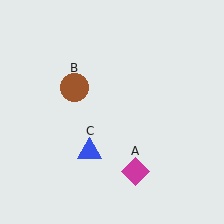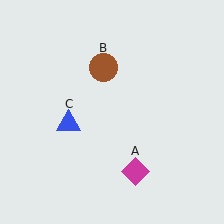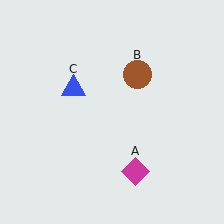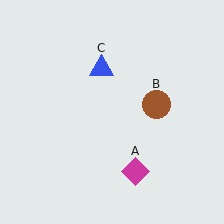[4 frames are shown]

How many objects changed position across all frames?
2 objects changed position: brown circle (object B), blue triangle (object C).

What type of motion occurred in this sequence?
The brown circle (object B), blue triangle (object C) rotated clockwise around the center of the scene.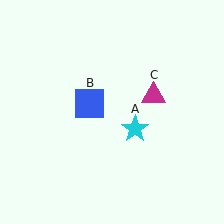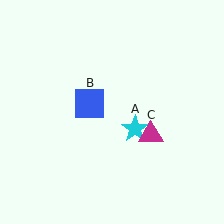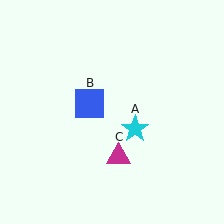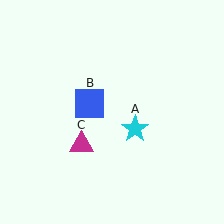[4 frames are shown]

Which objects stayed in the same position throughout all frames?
Cyan star (object A) and blue square (object B) remained stationary.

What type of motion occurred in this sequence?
The magenta triangle (object C) rotated clockwise around the center of the scene.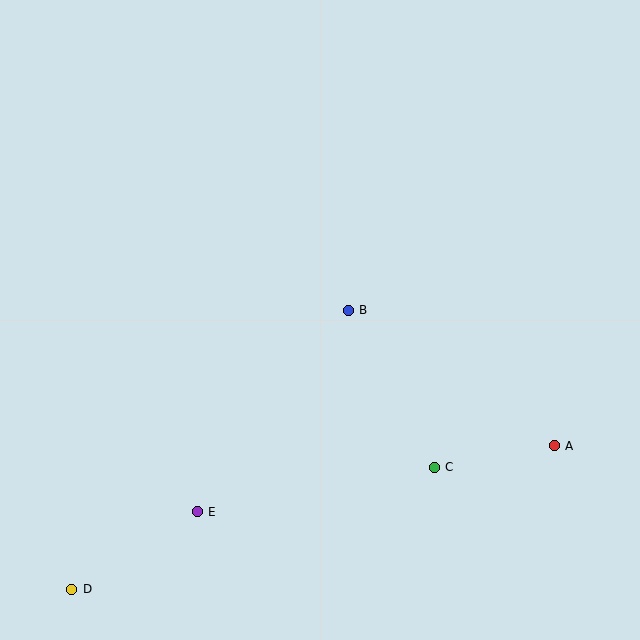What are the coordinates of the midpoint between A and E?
The midpoint between A and E is at (376, 479).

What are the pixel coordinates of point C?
Point C is at (434, 467).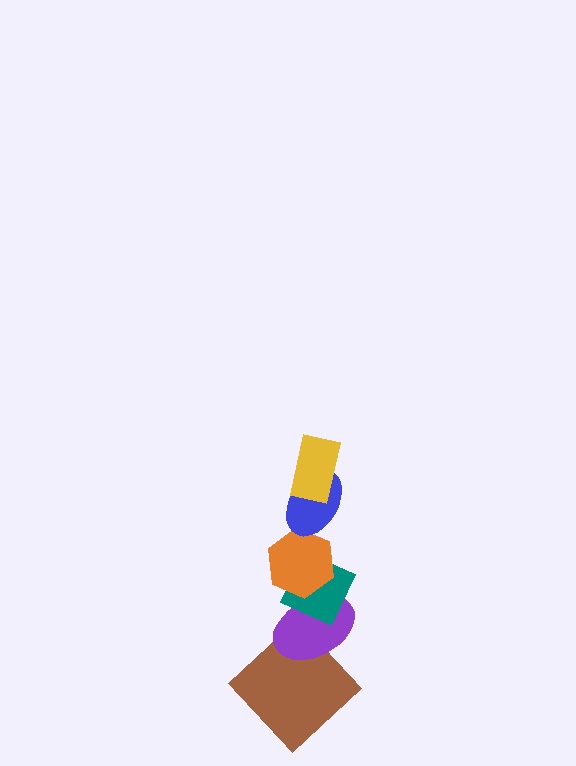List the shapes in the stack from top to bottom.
From top to bottom: the yellow rectangle, the blue ellipse, the orange hexagon, the teal diamond, the purple ellipse, the brown diamond.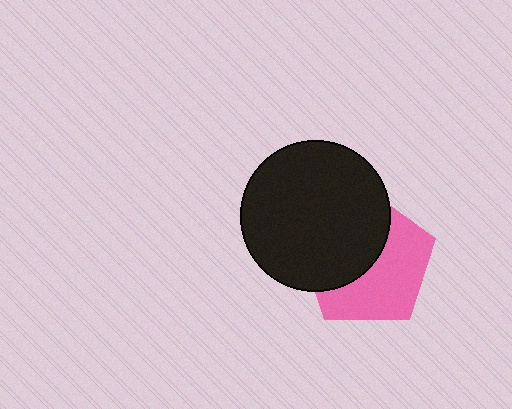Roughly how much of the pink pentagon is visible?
About half of it is visible (roughly 52%).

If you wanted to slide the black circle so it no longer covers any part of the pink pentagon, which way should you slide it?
Slide it toward the upper-left — that is the most direct way to separate the two shapes.